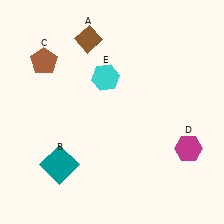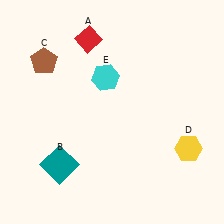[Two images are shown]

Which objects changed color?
A changed from brown to red. D changed from magenta to yellow.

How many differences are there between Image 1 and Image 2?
There are 2 differences between the two images.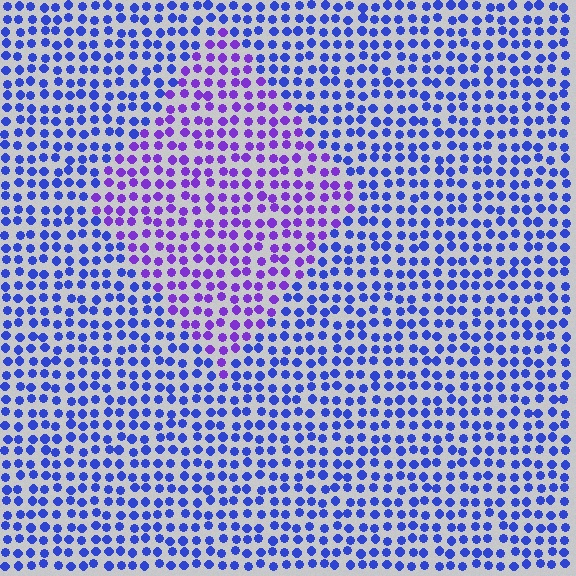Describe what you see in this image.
The image is filled with small blue elements in a uniform arrangement. A diamond-shaped region is visible where the elements are tinted to a slightly different hue, forming a subtle color boundary.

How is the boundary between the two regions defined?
The boundary is defined purely by a slight shift in hue (about 38 degrees). Spacing, size, and orientation are identical on both sides.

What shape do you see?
I see a diamond.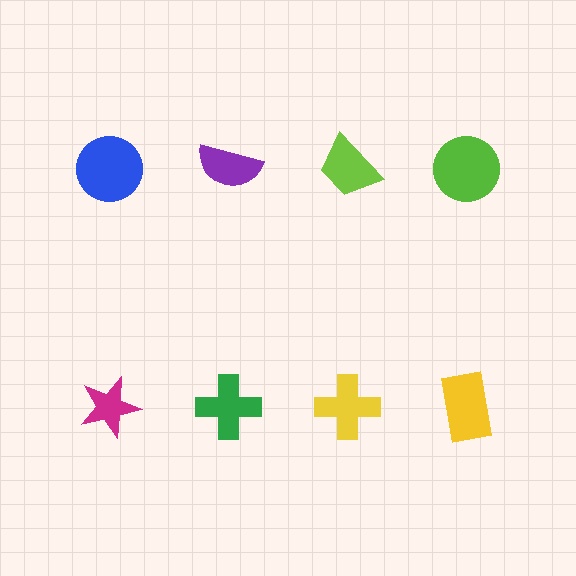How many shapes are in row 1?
4 shapes.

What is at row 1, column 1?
A blue circle.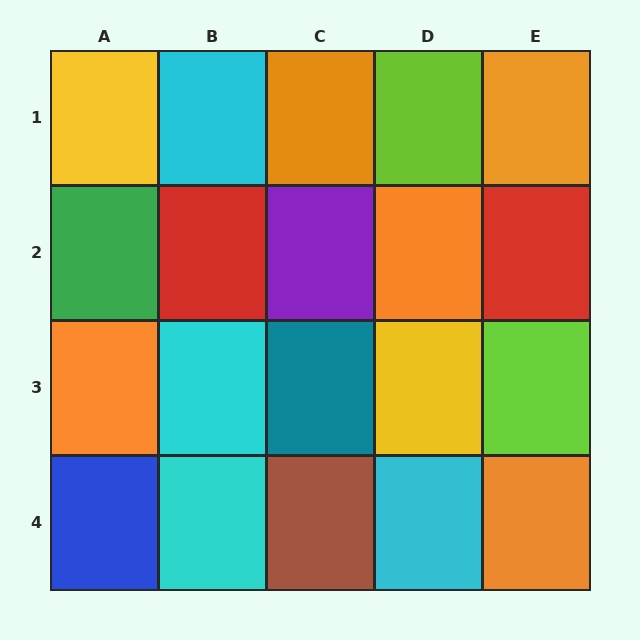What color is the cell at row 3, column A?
Orange.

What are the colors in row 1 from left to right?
Yellow, cyan, orange, lime, orange.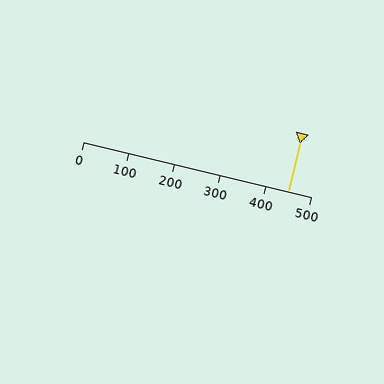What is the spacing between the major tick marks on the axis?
The major ticks are spaced 100 apart.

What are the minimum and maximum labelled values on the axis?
The axis runs from 0 to 500.